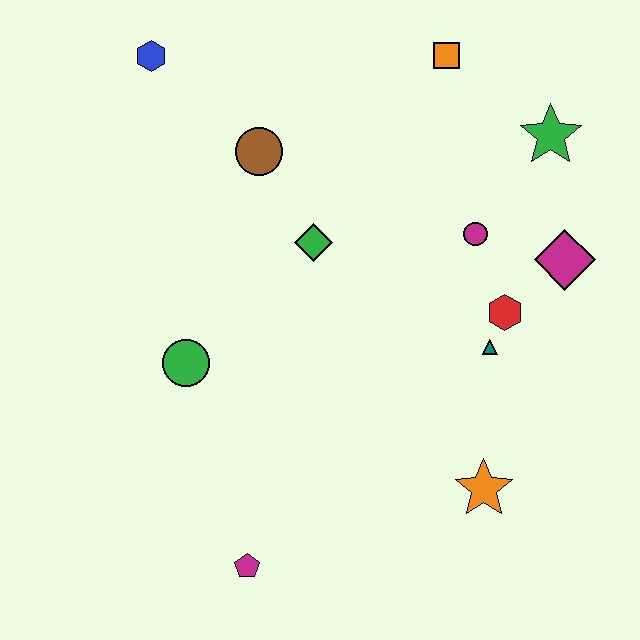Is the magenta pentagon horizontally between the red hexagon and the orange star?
No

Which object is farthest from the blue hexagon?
The orange star is farthest from the blue hexagon.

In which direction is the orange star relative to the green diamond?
The orange star is below the green diamond.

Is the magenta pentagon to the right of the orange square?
No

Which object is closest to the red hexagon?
The teal triangle is closest to the red hexagon.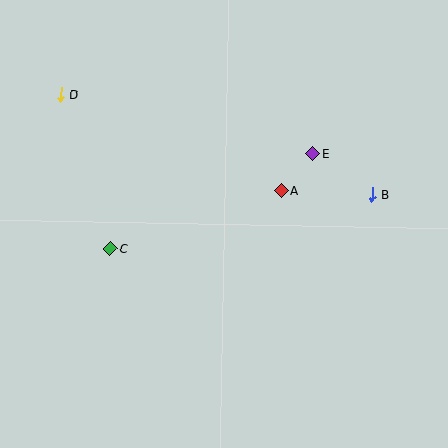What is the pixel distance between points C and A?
The distance between C and A is 180 pixels.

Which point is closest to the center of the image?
Point A at (281, 191) is closest to the center.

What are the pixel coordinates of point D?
Point D is at (61, 95).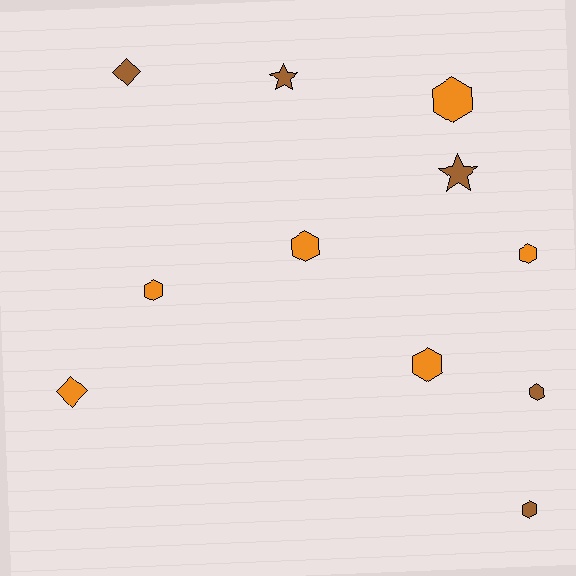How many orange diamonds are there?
There is 1 orange diamond.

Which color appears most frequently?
Orange, with 6 objects.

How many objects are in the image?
There are 11 objects.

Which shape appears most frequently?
Hexagon, with 7 objects.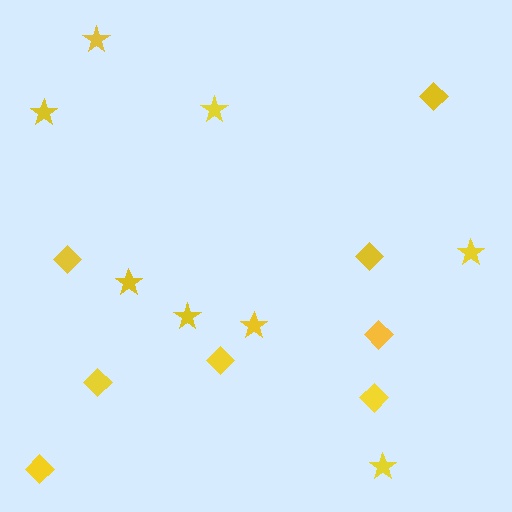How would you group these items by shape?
There are 2 groups: one group of stars (8) and one group of diamonds (8).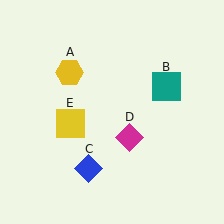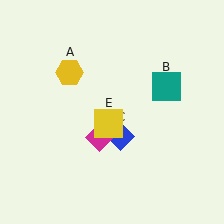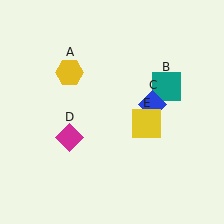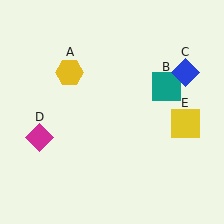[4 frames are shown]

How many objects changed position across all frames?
3 objects changed position: blue diamond (object C), magenta diamond (object D), yellow square (object E).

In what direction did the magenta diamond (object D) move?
The magenta diamond (object D) moved left.